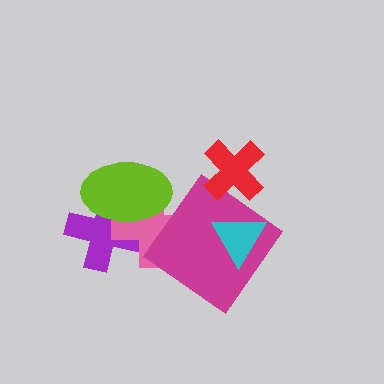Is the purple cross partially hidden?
Yes, it is partially covered by another shape.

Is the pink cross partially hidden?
Yes, it is partially covered by another shape.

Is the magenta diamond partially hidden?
Yes, it is partially covered by another shape.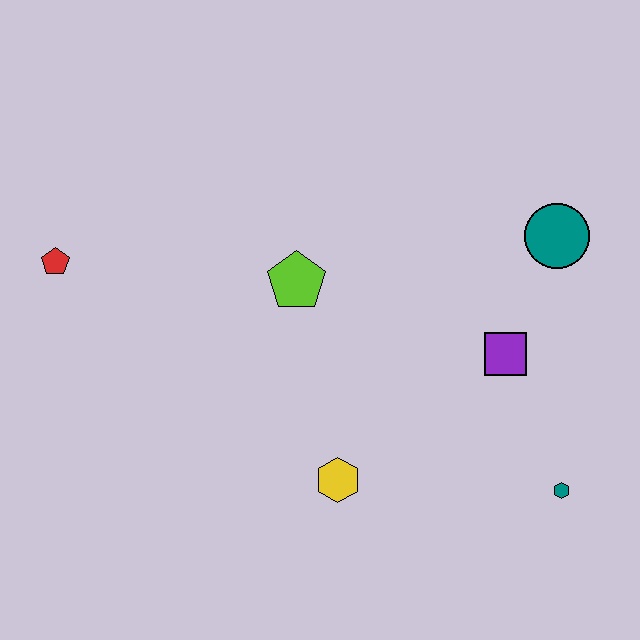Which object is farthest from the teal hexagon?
The red pentagon is farthest from the teal hexagon.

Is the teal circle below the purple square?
No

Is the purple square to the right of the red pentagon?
Yes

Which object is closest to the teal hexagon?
The purple square is closest to the teal hexagon.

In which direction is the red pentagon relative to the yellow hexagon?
The red pentagon is to the left of the yellow hexagon.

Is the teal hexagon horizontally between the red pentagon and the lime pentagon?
No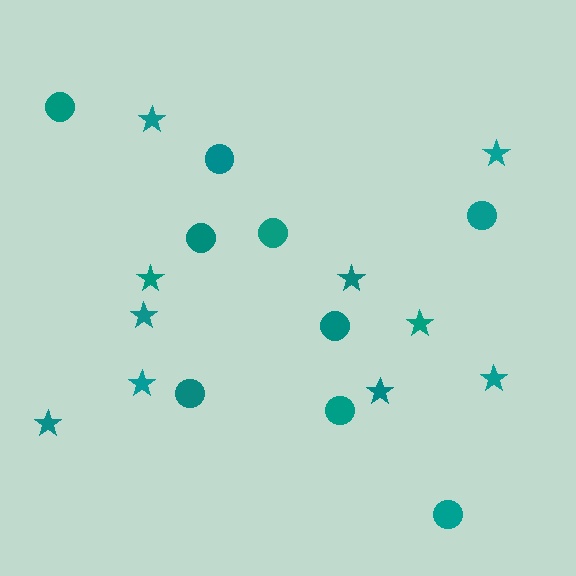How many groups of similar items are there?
There are 2 groups: one group of circles (9) and one group of stars (10).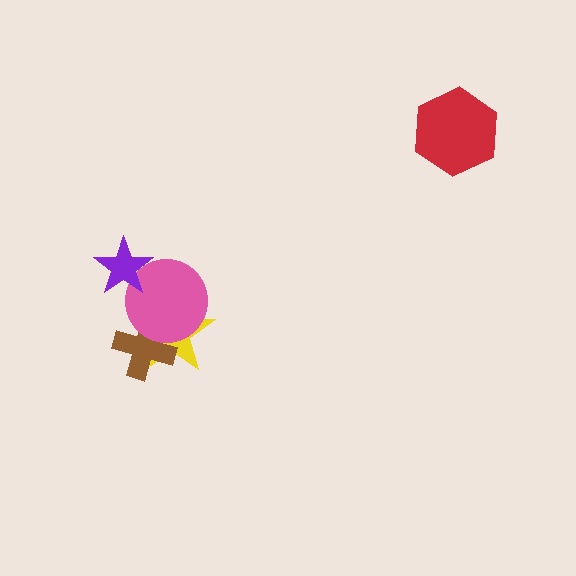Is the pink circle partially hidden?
Yes, it is partially covered by another shape.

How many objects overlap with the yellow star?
2 objects overlap with the yellow star.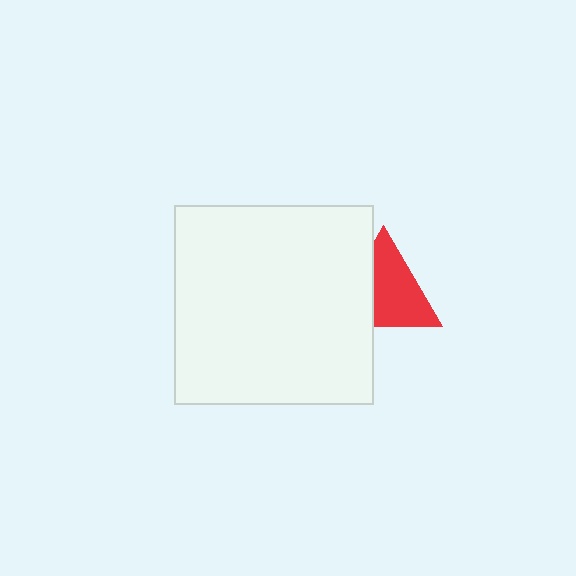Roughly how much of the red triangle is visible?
Most of it is visible (roughly 66%).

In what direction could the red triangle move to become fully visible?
The red triangle could move right. That would shift it out from behind the white square entirely.